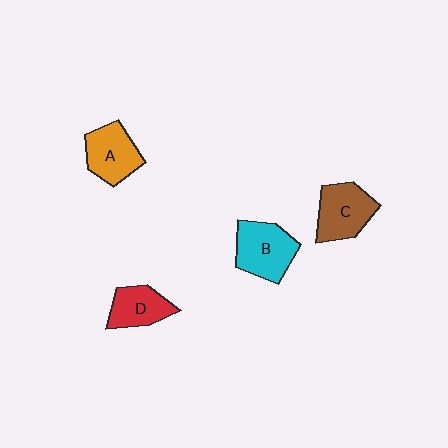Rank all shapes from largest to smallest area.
From largest to smallest: B (cyan), C (brown), A (orange), D (red).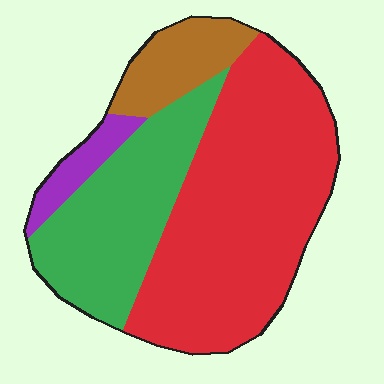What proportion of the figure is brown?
Brown covers roughly 10% of the figure.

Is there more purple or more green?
Green.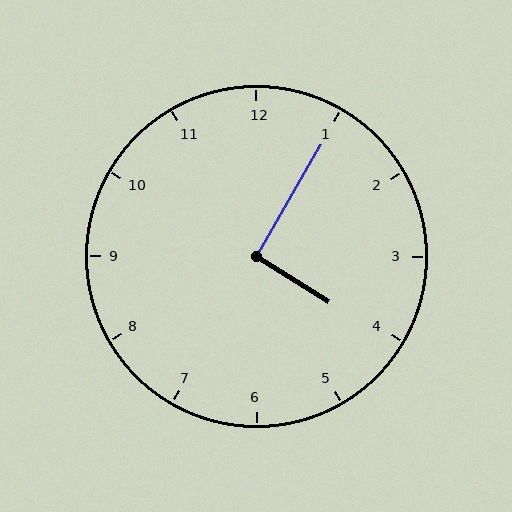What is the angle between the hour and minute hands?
Approximately 92 degrees.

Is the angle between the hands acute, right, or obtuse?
It is right.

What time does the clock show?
4:05.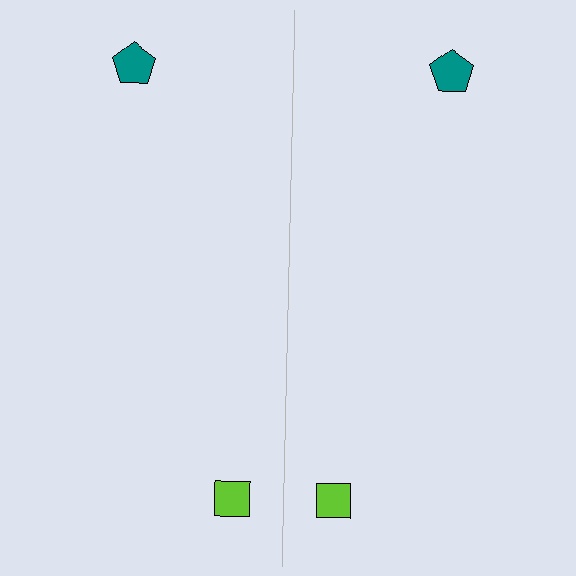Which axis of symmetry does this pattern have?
The pattern has a vertical axis of symmetry running through the center of the image.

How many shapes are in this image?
There are 4 shapes in this image.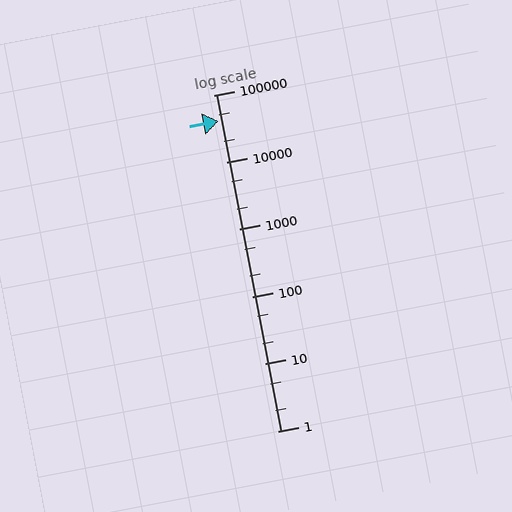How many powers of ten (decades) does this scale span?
The scale spans 5 decades, from 1 to 100000.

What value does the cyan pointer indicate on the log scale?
The pointer indicates approximately 41000.